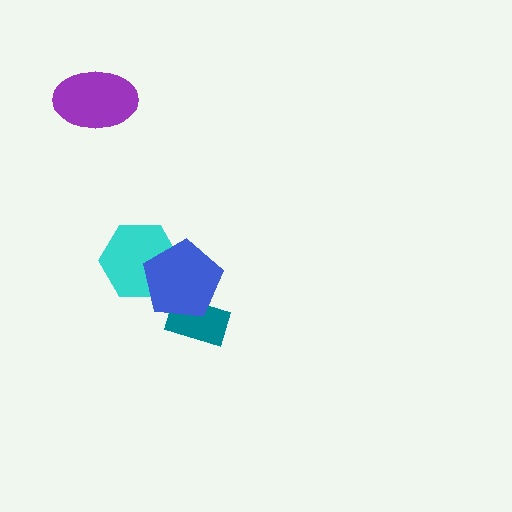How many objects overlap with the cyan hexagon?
1 object overlaps with the cyan hexagon.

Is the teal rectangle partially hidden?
Yes, it is partially covered by another shape.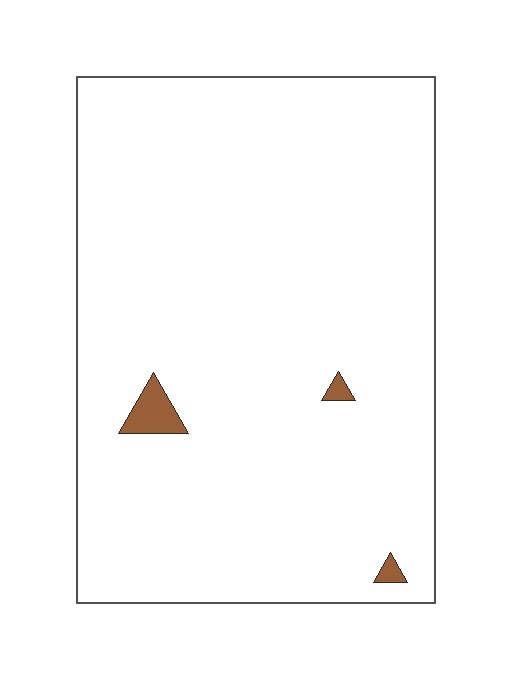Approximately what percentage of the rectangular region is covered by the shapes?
Approximately 0%.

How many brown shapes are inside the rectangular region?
3.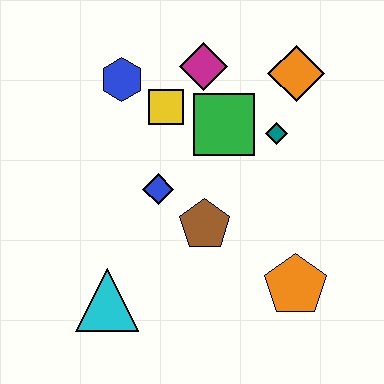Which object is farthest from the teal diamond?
The cyan triangle is farthest from the teal diamond.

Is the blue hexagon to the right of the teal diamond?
No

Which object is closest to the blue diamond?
The brown pentagon is closest to the blue diamond.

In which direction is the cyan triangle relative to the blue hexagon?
The cyan triangle is below the blue hexagon.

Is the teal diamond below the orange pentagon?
No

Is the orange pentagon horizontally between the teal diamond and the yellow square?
No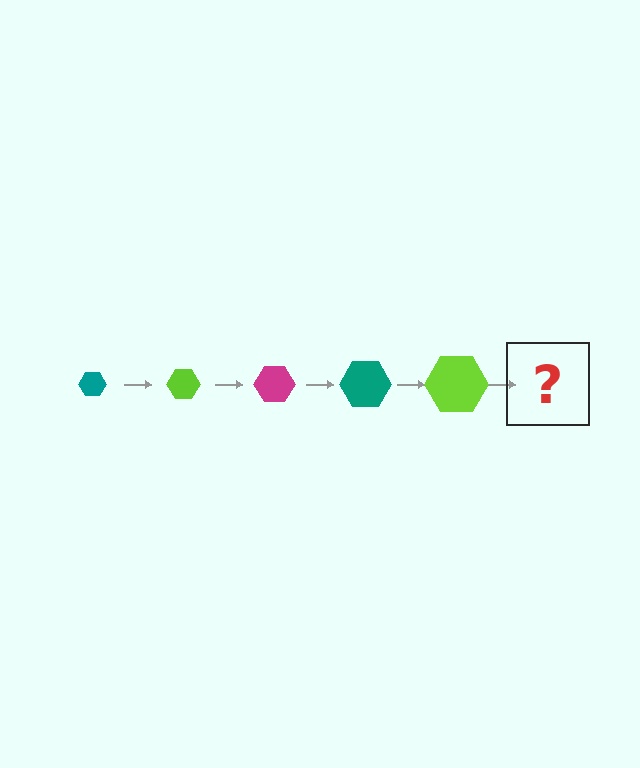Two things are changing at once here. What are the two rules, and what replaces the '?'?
The two rules are that the hexagon grows larger each step and the color cycles through teal, lime, and magenta. The '?' should be a magenta hexagon, larger than the previous one.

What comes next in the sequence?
The next element should be a magenta hexagon, larger than the previous one.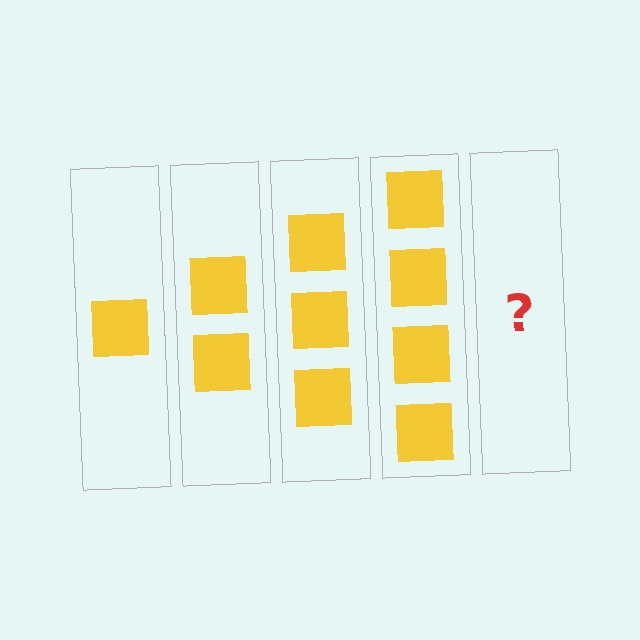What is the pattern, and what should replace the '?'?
The pattern is that each step adds one more square. The '?' should be 5 squares.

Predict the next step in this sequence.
The next step is 5 squares.